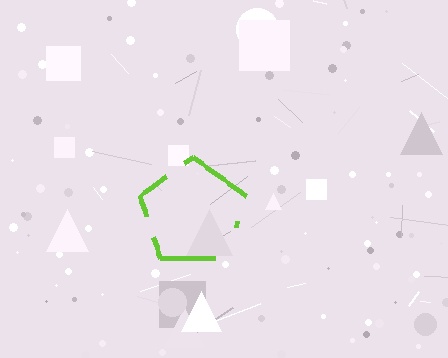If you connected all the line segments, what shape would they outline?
They would outline a pentagon.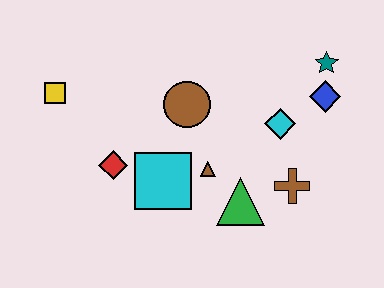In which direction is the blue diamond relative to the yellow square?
The blue diamond is to the right of the yellow square.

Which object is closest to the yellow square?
The red diamond is closest to the yellow square.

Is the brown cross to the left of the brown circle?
No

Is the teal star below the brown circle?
No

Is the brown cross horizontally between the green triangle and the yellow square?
No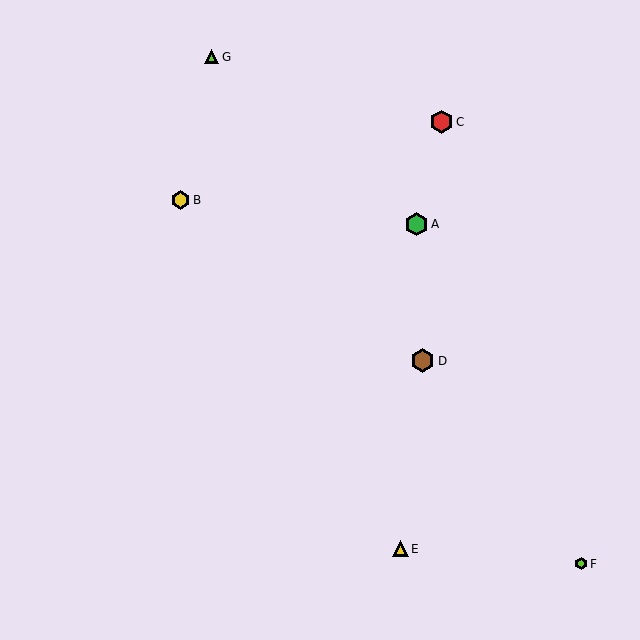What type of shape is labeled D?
Shape D is a brown hexagon.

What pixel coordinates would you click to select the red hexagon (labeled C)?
Click at (442, 122) to select the red hexagon C.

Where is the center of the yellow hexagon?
The center of the yellow hexagon is at (181, 200).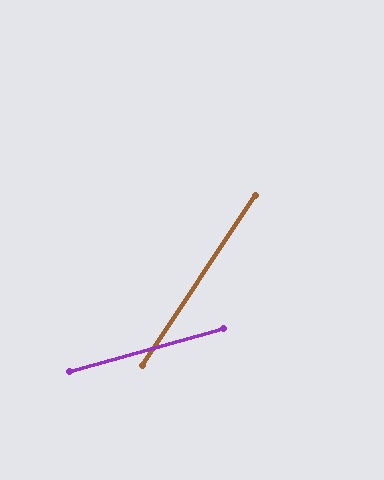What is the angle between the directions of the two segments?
Approximately 41 degrees.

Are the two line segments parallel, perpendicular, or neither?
Neither parallel nor perpendicular — they differ by about 41°.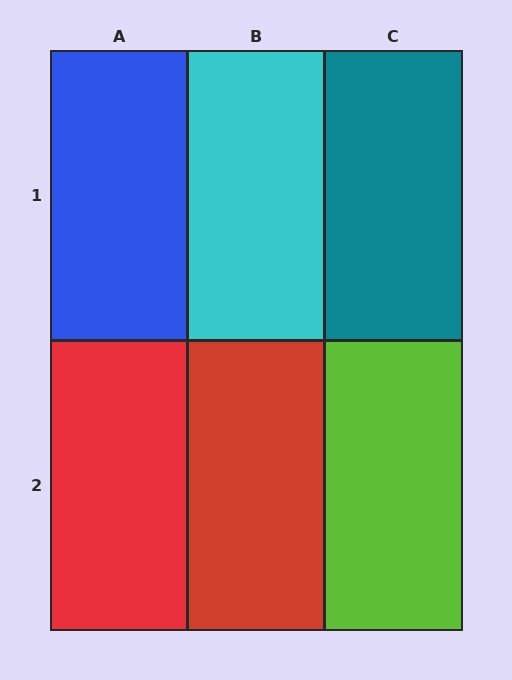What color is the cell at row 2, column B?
Red.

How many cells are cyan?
1 cell is cyan.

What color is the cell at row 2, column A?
Red.